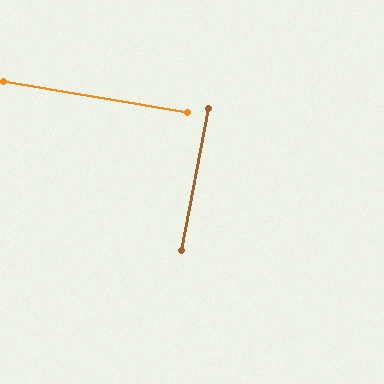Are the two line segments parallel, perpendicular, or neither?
Perpendicular — they meet at approximately 89°.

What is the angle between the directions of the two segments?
Approximately 89 degrees.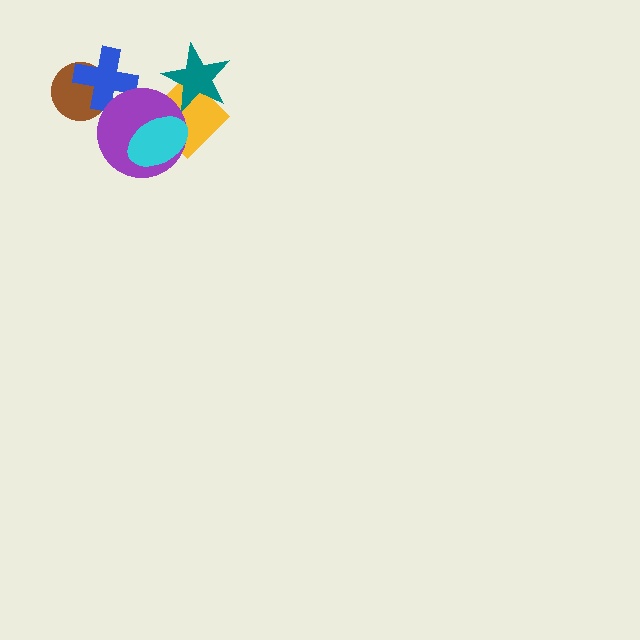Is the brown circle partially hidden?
Yes, it is partially covered by another shape.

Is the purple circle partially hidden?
Yes, it is partially covered by another shape.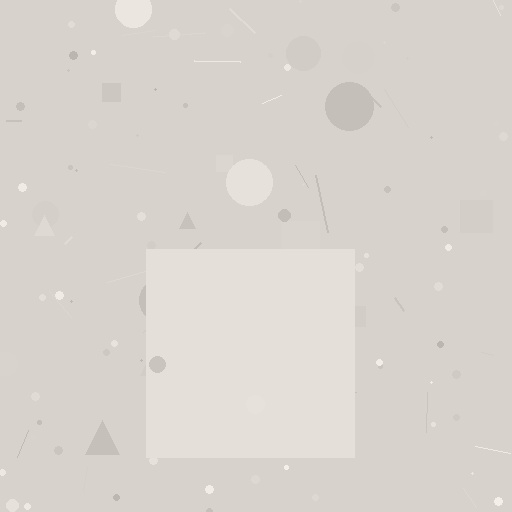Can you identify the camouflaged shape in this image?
The camouflaged shape is a square.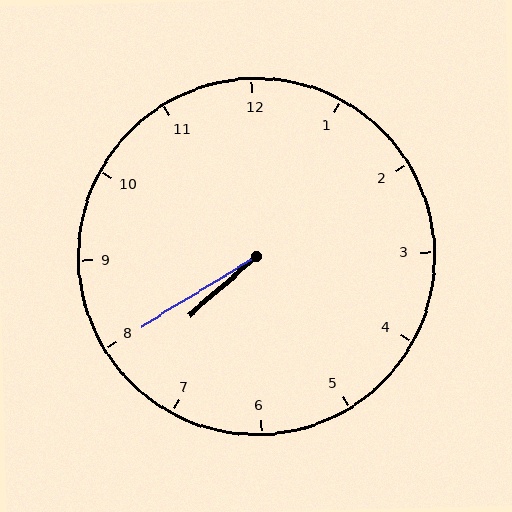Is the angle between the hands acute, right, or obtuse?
It is acute.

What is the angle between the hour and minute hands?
Approximately 10 degrees.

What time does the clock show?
7:40.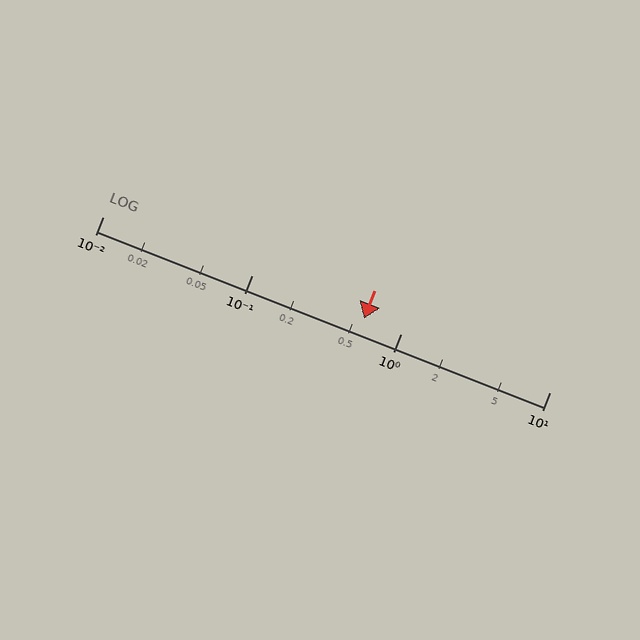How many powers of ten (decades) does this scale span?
The scale spans 3 decades, from 0.01 to 10.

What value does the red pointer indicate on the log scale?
The pointer indicates approximately 0.57.